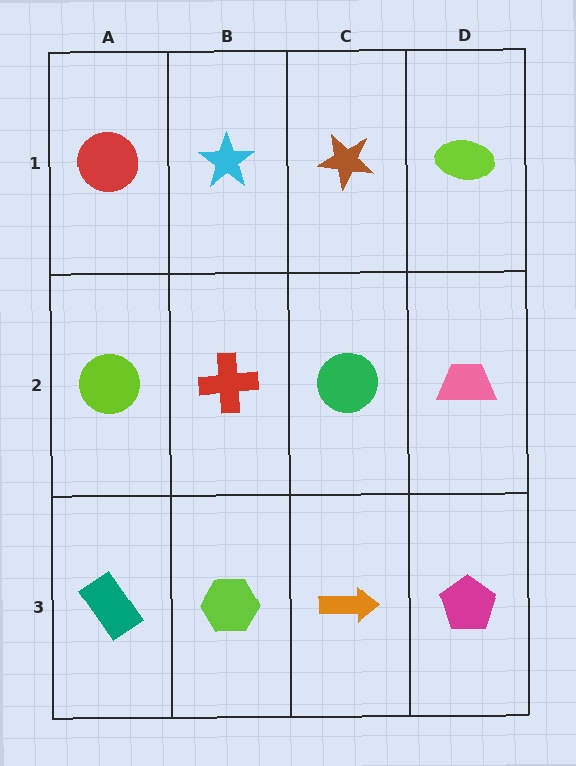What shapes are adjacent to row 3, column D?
A pink trapezoid (row 2, column D), an orange arrow (row 3, column C).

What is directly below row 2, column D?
A magenta pentagon.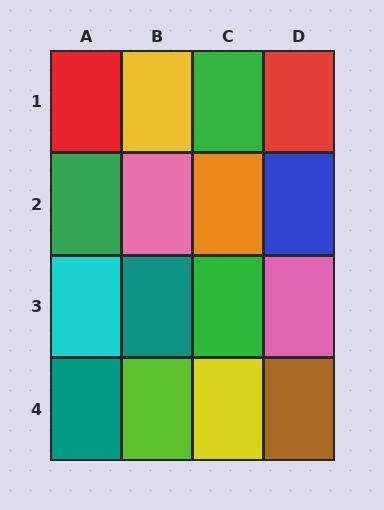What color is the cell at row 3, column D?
Pink.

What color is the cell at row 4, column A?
Teal.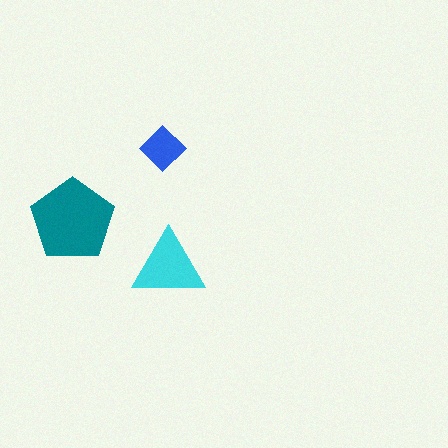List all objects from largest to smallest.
The teal pentagon, the cyan triangle, the blue diamond.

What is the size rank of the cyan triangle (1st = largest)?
2nd.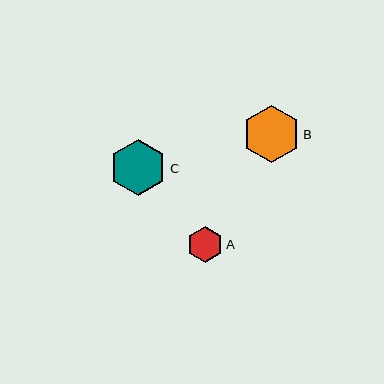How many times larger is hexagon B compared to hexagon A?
Hexagon B is approximately 1.6 times the size of hexagon A.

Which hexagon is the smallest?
Hexagon A is the smallest with a size of approximately 35 pixels.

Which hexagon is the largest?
Hexagon B is the largest with a size of approximately 57 pixels.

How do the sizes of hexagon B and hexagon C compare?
Hexagon B and hexagon C are approximately the same size.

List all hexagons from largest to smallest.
From largest to smallest: B, C, A.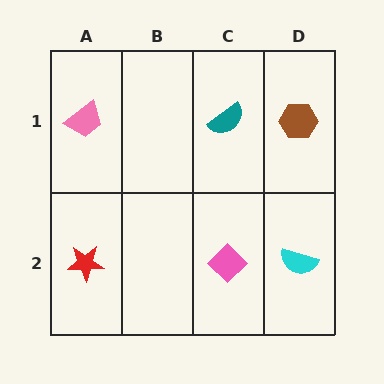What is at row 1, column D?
A brown hexagon.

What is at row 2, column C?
A pink diamond.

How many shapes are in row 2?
3 shapes.